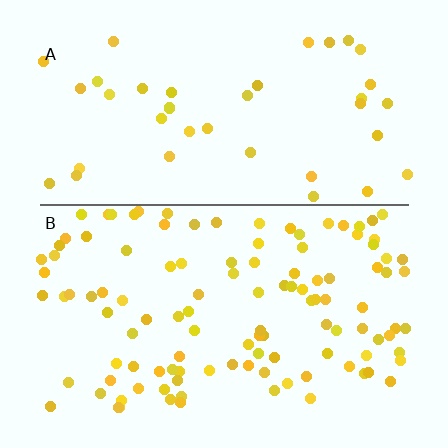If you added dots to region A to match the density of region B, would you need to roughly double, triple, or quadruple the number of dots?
Approximately triple.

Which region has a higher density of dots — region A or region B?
B (the bottom).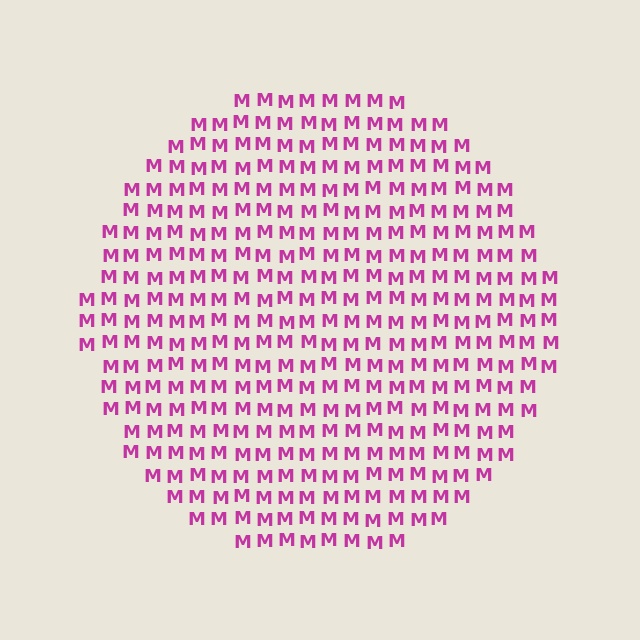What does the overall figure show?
The overall figure shows a circle.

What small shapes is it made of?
It is made of small letter M's.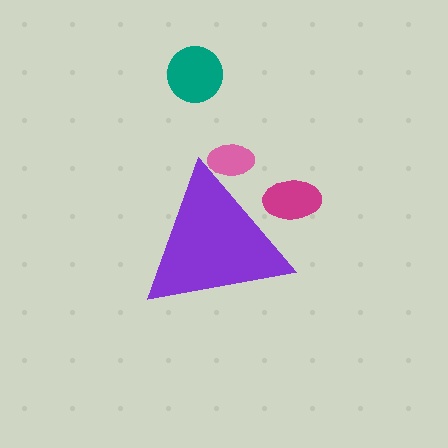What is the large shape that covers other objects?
A purple triangle.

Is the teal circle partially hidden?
No, the teal circle is fully visible.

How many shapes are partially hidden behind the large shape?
2 shapes are partially hidden.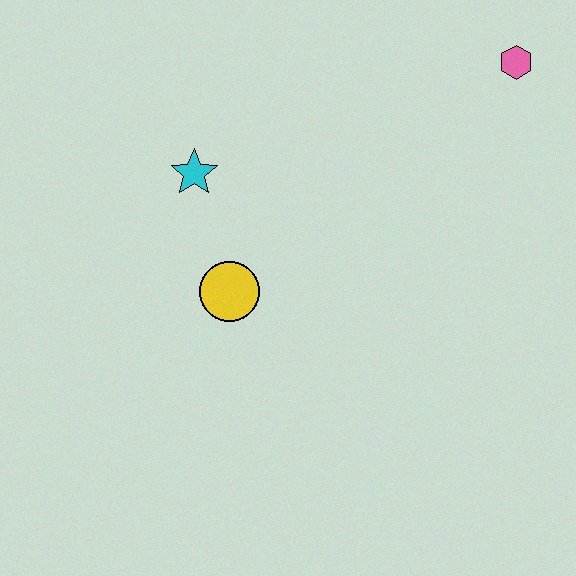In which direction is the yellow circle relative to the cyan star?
The yellow circle is below the cyan star.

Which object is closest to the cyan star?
The yellow circle is closest to the cyan star.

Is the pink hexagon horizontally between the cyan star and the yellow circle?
No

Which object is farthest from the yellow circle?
The pink hexagon is farthest from the yellow circle.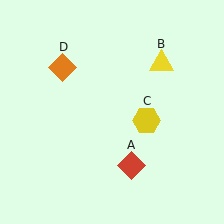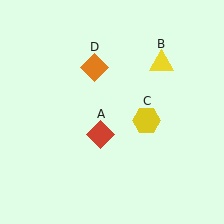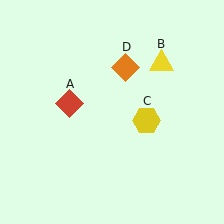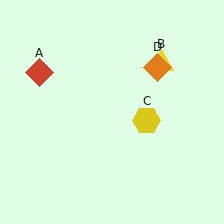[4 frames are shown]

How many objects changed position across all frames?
2 objects changed position: red diamond (object A), orange diamond (object D).